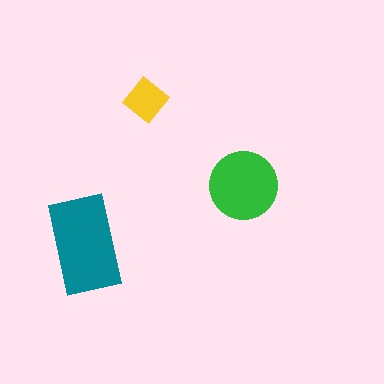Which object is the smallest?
The yellow diamond.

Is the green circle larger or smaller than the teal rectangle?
Smaller.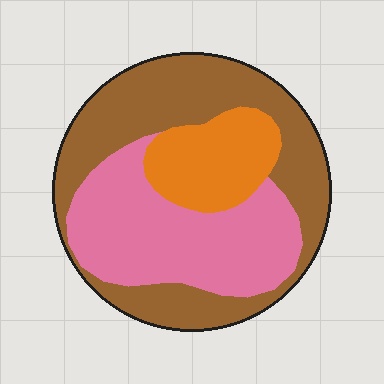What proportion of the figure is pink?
Pink takes up about three eighths (3/8) of the figure.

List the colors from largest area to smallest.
From largest to smallest: brown, pink, orange.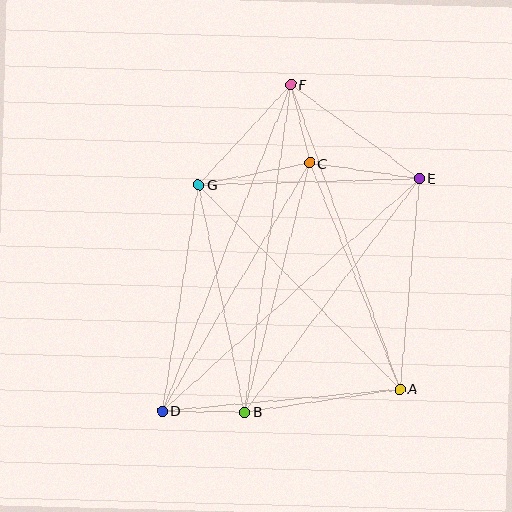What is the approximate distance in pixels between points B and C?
The distance between B and C is approximately 257 pixels.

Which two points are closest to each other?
Points C and F are closest to each other.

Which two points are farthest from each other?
Points D and F are farthest from each other.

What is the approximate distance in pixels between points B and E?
The distance between B and E is approximately 291 pixels.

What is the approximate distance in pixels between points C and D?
The distance between C and D is approximately 288 pixels.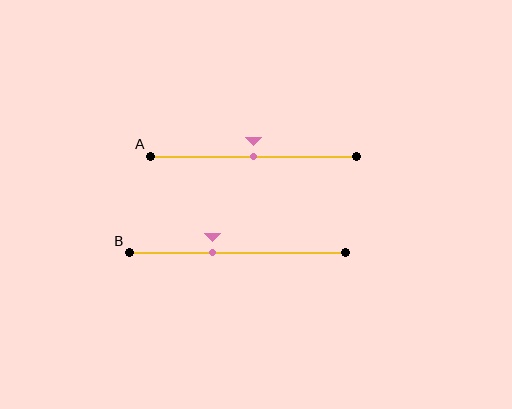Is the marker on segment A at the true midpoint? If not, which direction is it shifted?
Yes, the marker on segment A is at the true midpoint.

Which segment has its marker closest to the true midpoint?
Segment A has its marker closest to the true midpoint.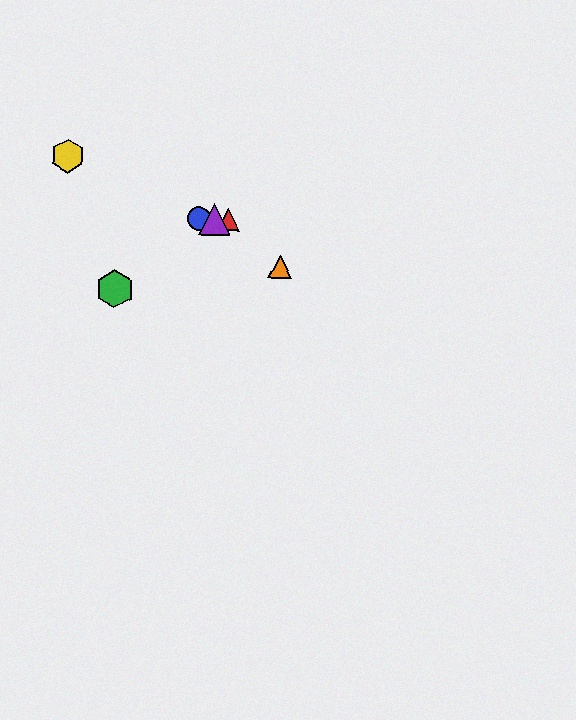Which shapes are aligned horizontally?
The red triangle, the blue circle, the purple triangle are aligned horizontally.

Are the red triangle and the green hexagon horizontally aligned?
No, the red triangle is at y≈220 and the green hexagon is at y≈289.